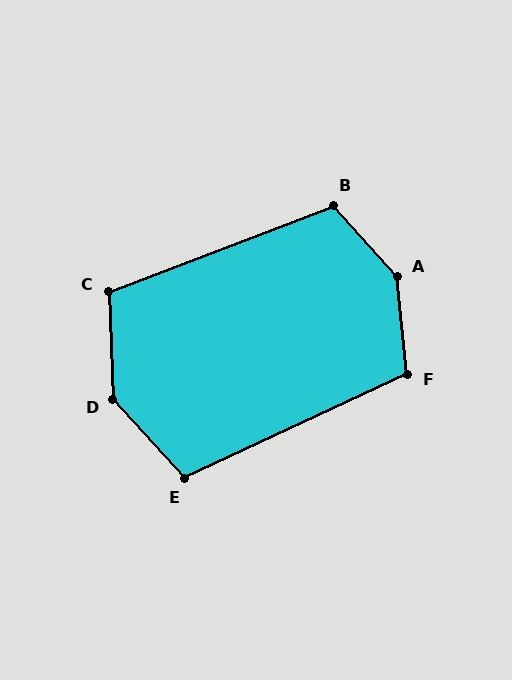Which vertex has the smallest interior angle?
E, at approximately 108 degrees.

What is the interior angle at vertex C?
Approximately 109 degrees (obtuse).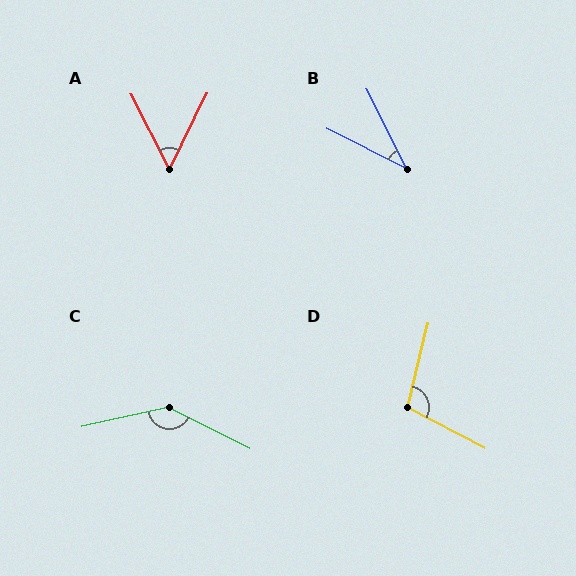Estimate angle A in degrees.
Approximately 54 degrees.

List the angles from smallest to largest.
B (36°), A (54°), D (104°), C (141°).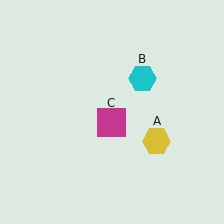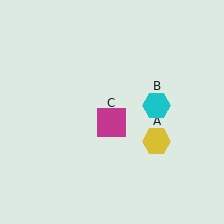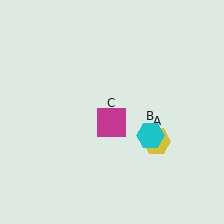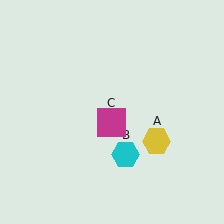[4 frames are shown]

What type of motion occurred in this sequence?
The cyan hexagon (object B) rotated clockwise around the center of the scene.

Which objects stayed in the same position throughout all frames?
Yellow hexagon (object A) and magenta square (object C) remained stationary.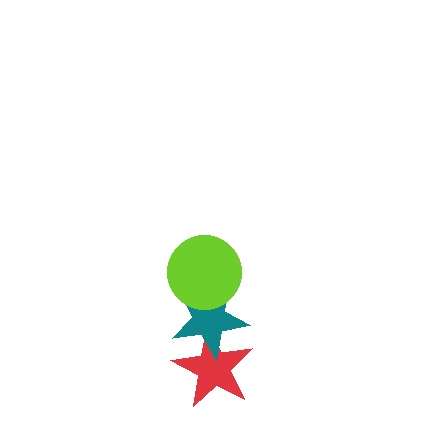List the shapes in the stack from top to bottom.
From top to bottom: the lime circle, the teal star, the red star.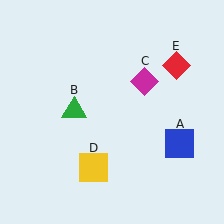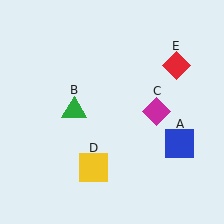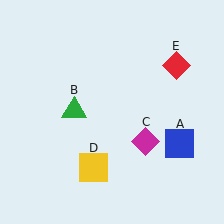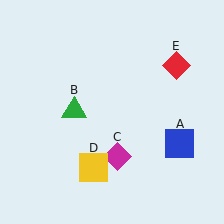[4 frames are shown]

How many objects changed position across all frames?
1 object changed position: magenta diamond (object C).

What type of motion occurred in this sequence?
The magenta diamond (object C) rotated clockwise around the center of the scene.